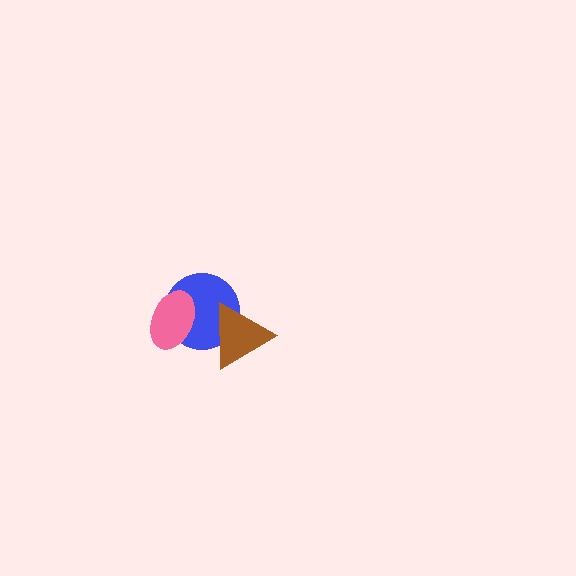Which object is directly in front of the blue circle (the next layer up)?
The pink ellipse is directly in front of the blue circle.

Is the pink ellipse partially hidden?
No, no other shape covers it.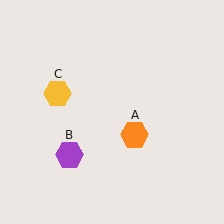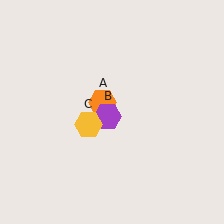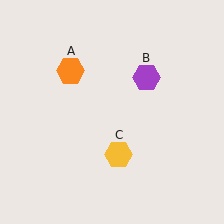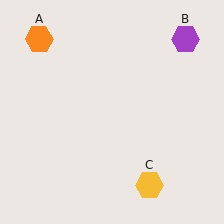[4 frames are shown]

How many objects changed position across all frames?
3 objects changed position: orange hexagon (object A), purple hexagon (object B), yellow hexagon (object C).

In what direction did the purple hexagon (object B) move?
The purple hexagon (object B) moved up and to the right.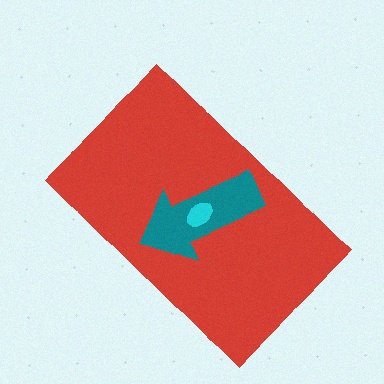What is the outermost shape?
The red rectangle.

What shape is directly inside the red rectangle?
The teal arrow.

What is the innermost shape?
The cyan ellipse.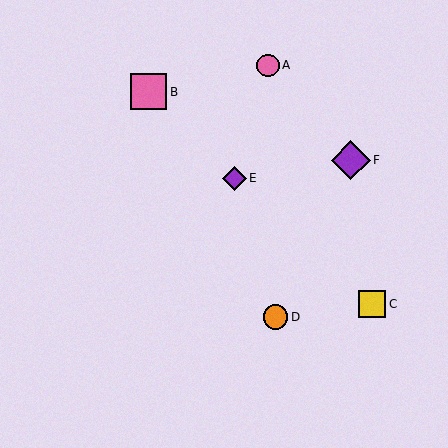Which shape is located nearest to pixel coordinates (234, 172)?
The purple diamond (labeled E) at (234, 178) is nearest to that location.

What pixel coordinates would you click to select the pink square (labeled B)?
Click at (149, 92) to select the pink square B.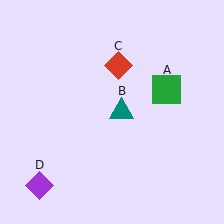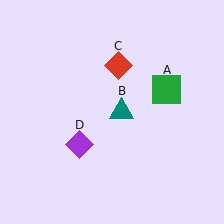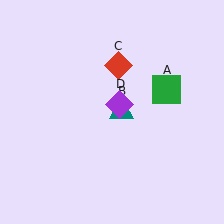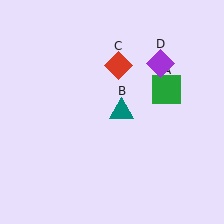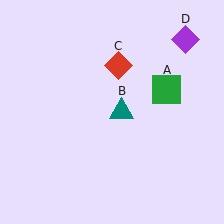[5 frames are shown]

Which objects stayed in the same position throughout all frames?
Green square (object A) and teal triangle (object B) and red diamond (object C) remained stationary.